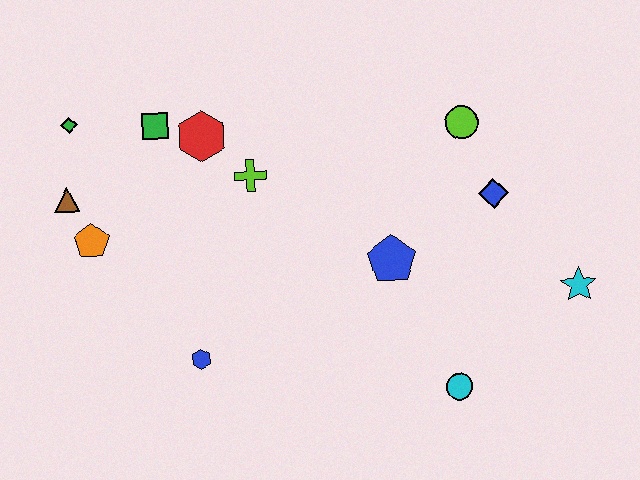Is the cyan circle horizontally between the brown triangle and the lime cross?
No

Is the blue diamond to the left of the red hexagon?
No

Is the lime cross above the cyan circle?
Yes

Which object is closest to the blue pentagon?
The blue diamond is closest to the blue pentagon.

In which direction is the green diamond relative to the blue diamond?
The green diamond is to the left of the blue diamond.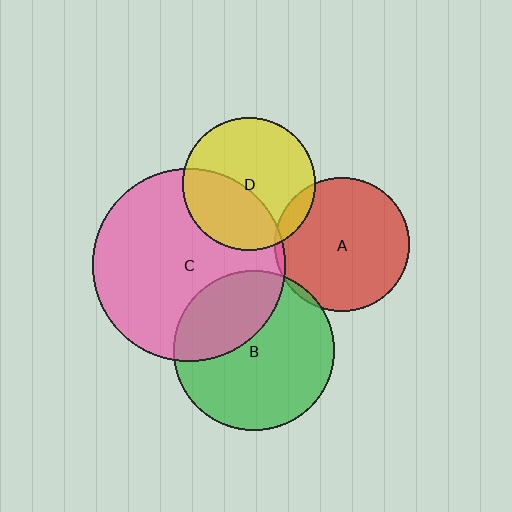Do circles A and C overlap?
Yes.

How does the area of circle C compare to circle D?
Approximately 2.1 times.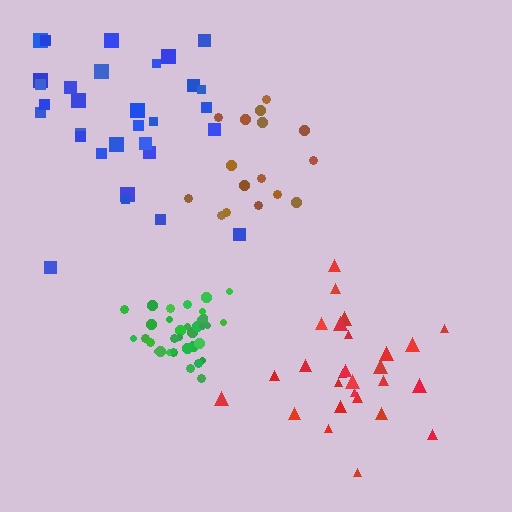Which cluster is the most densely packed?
Green.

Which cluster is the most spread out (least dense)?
Blue.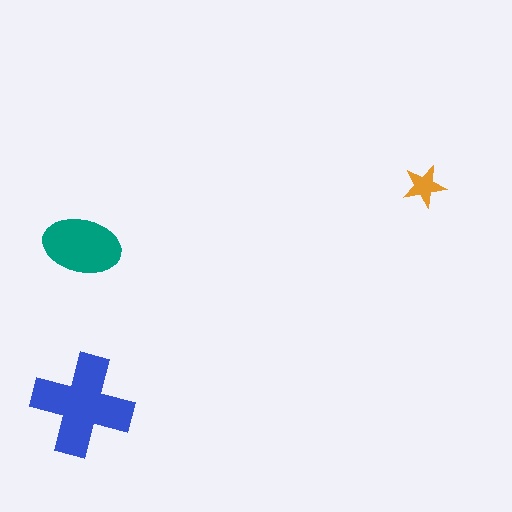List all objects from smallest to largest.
The orange star, the teal ellipse, the blue cross.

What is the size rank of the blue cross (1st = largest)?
1st.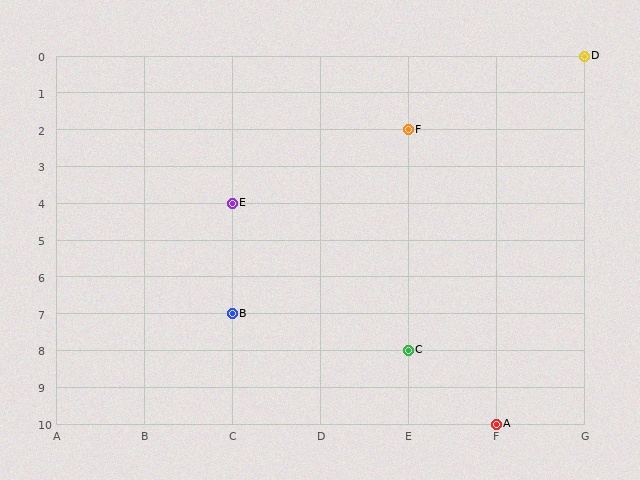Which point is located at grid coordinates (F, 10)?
Point A is at (F, 10).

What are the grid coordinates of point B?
Point B is at grid coordinates (C, 7).